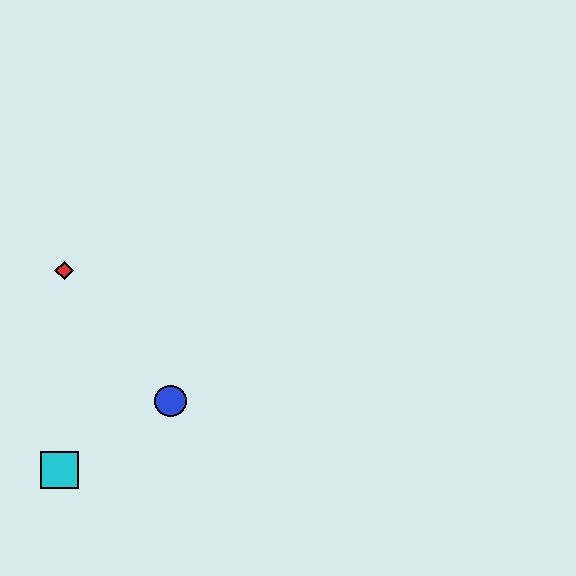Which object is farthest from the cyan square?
The red diamond is farthest from the cyan square.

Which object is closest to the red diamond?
The blue circle is closest to the red diamond.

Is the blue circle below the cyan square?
No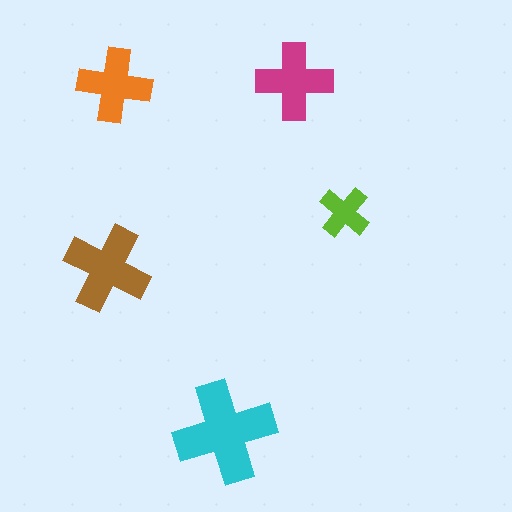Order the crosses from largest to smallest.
the cyan one, the brown one, the magenta one, the orange one, the lime one.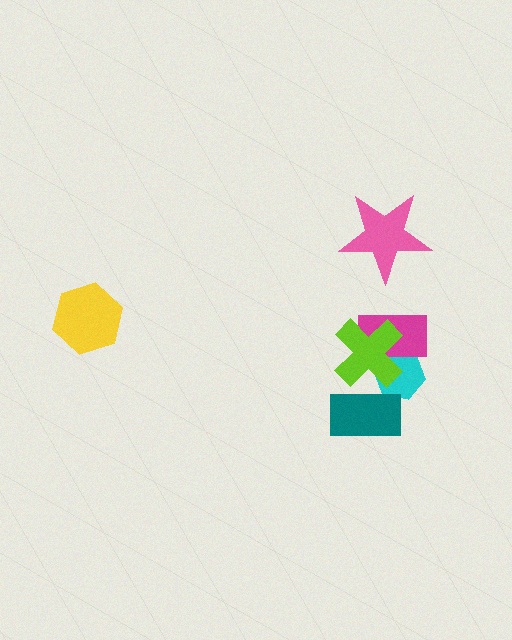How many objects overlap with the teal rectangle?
2 objects overlap with the teal rectangle.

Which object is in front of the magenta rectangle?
The lime cross is in front of the magenta rectangle.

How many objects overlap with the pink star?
0 objects overlap with the pink star.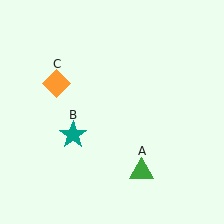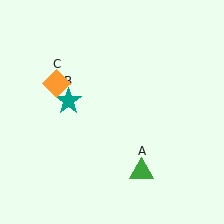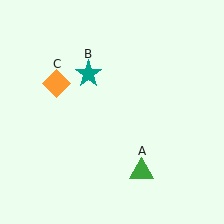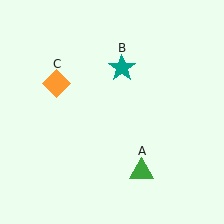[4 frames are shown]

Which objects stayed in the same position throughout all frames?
Green triangle (object A) and orange diamond (object C) remained stationary.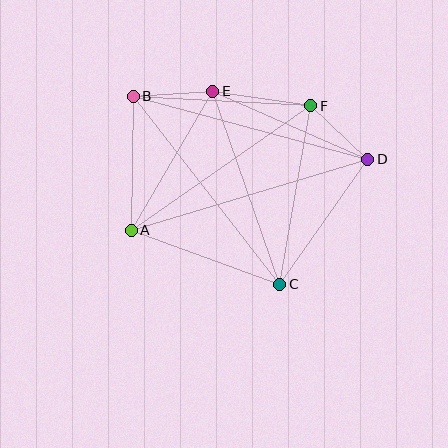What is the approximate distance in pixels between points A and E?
The distance between A and E is approximately 161 pixels.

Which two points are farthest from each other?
Points A and D are farthest from each other.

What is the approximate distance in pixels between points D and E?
The distance between D and E is approximately 169 pixels.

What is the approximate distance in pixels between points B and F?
The distance between B and F is approximately 178 pixels.